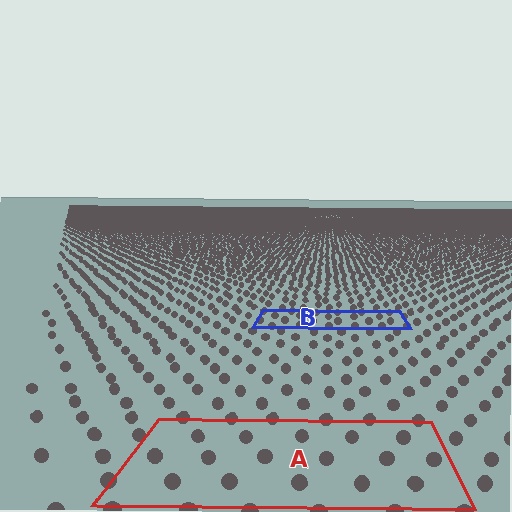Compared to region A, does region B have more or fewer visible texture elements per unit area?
Region B has more texture elements per unit area — they are packed more densely because it is farther away.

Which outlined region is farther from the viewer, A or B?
Region B is farther from the viewer — the texture elements inside it appear smaller and more densely packed.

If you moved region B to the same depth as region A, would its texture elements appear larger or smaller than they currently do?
They would appear larger. At a closer depth, the same texture elements are projected at a bigger on-screen size.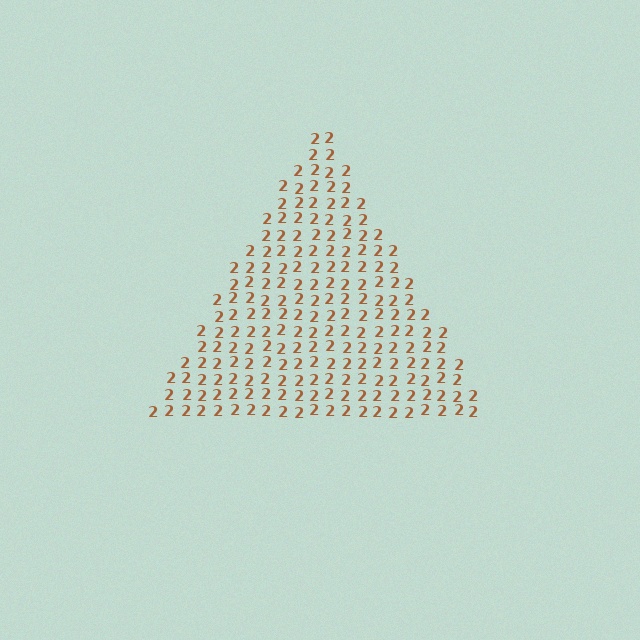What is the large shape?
The large shape is a triangle.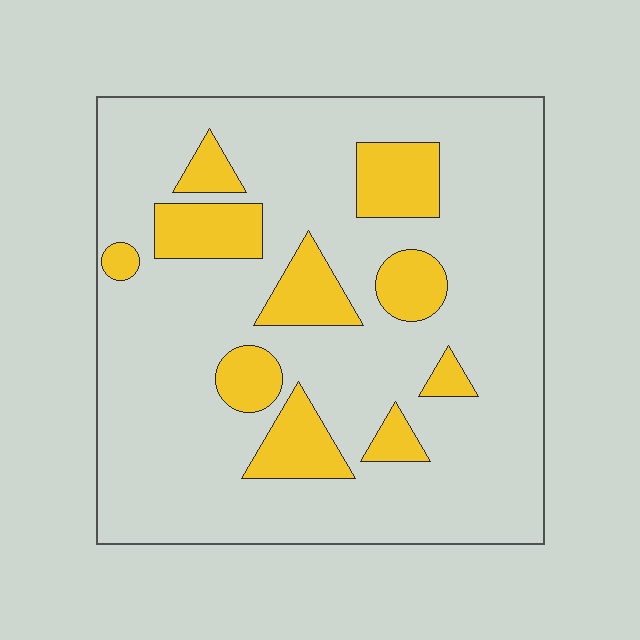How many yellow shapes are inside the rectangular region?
10.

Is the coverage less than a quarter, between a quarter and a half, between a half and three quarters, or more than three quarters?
Less than a quarter.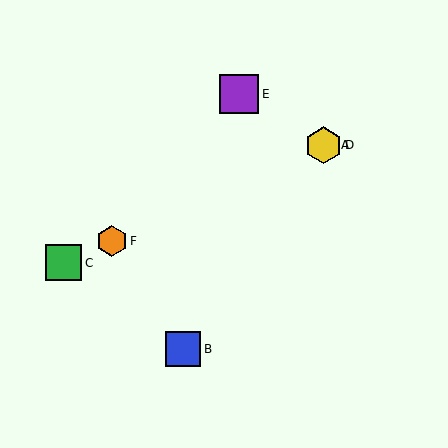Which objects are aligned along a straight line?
Objects A, C, D, F are aligned along a straight line.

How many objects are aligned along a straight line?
4 objects (A, C, D, F) are aligned along a straight line.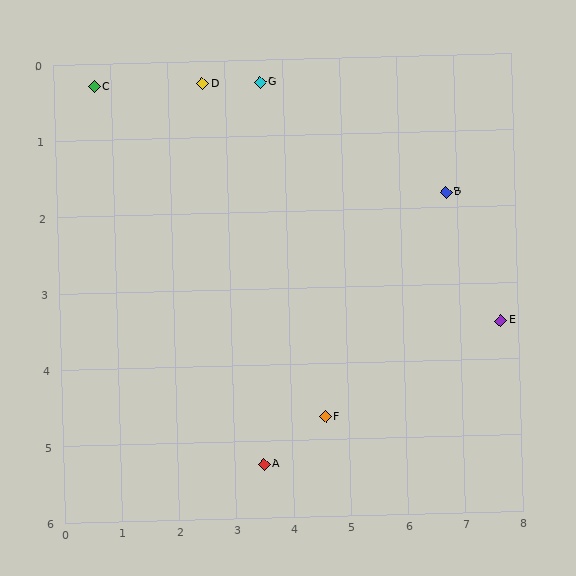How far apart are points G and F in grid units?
Points G and F are about 4.5 grid units apart.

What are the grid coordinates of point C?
Point C is at approximately (0.7, 0.3).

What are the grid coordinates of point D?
Point D is at approximately (2.6, 0.3).